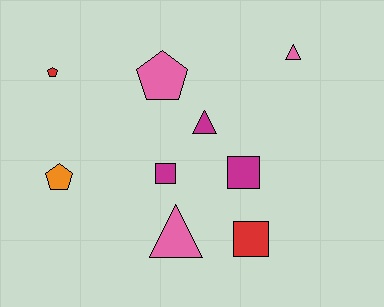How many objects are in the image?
There are 9 objects.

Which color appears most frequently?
Magenta, with 3 objects.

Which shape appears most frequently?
Square, with 3 objects.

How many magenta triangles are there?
There is 1 magenta triangle.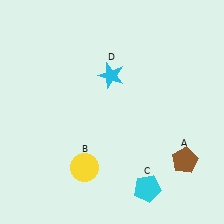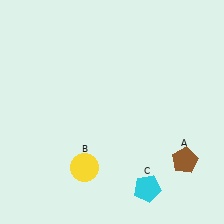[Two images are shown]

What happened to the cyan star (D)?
The cyan star (D) was removed in Image 2. It was in the top-left area of Image 1.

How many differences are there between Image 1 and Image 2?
There is 1 difference between the two images.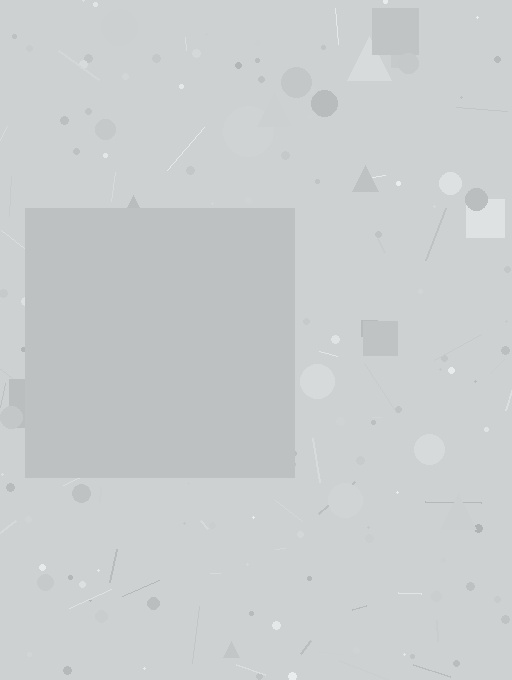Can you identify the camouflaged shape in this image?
The camouflaged shape is a square.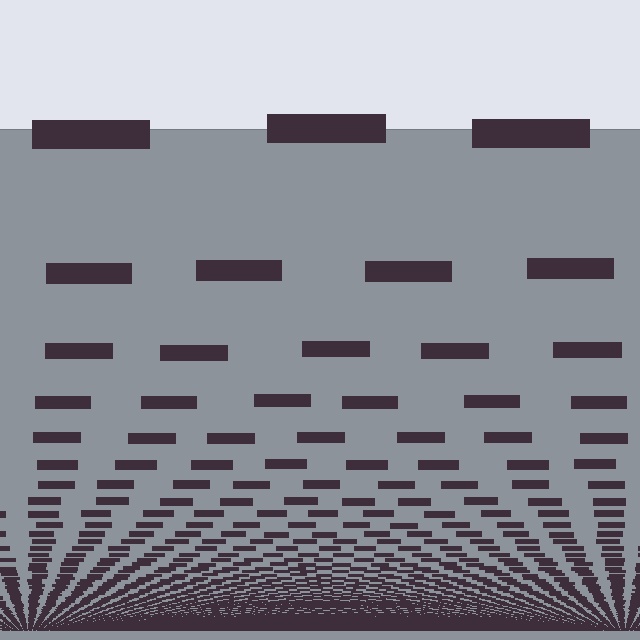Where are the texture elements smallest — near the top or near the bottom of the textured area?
Near the bottom.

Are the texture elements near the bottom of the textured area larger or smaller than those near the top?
Smaller. The gradient is inverted — elements near the bottom are smaller and denser.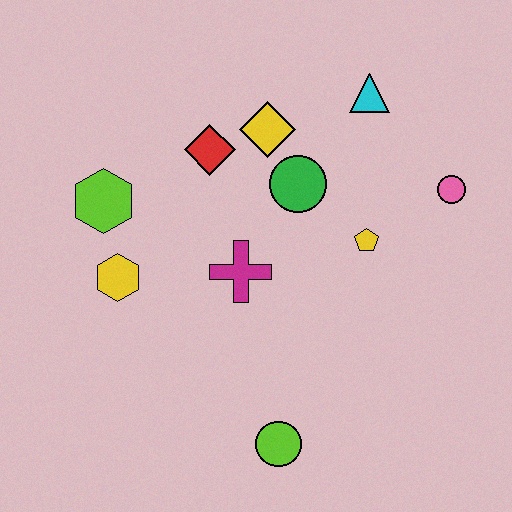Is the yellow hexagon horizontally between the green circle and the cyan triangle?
No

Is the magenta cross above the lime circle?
Yes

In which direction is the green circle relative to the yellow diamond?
The green circle is below the yellow diamond.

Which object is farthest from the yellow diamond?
The lime circle is farthest from the yellow diamond.